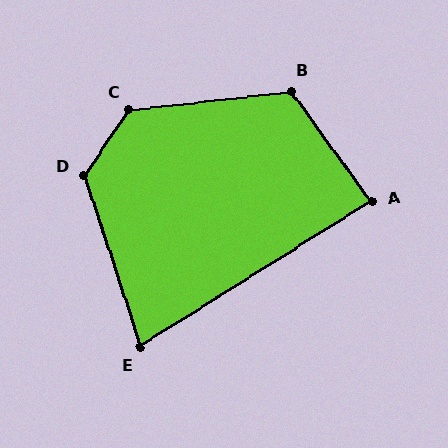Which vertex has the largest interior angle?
C, at approximately 131 degrees.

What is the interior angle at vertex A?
Approximately 86 degrees (approximately right).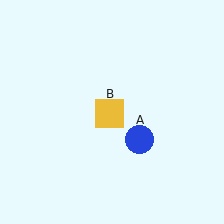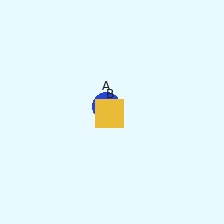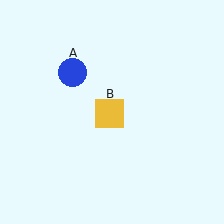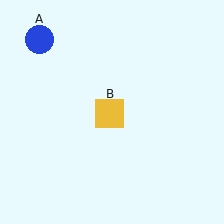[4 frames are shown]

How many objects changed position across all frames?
1 object changed position: blue circle (object A).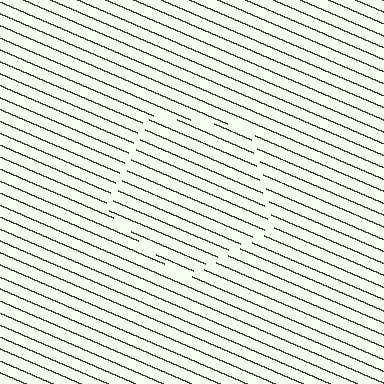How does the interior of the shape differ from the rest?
The interior of the shape contains the same grating, shifted by half a period — the contour is defined by the phase discontinuity where line-ends from the inner and outer gratings abut.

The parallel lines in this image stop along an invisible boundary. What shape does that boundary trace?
An illusory pentagon. The interior of the shape contains the same grating, shifted by half a period — the contour is defined by the phase discontinuity where line-ends from the inner and outer gratings abut.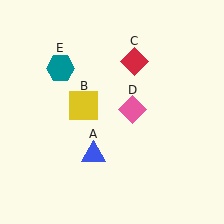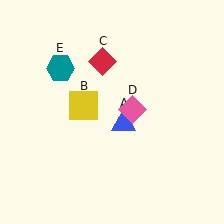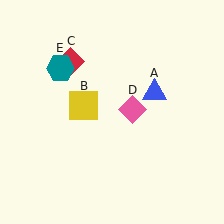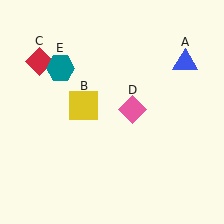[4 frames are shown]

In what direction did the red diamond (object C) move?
The red diamond (object C) moved left.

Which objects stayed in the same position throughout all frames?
Yellow square (object B) and pink diamond (object D) and teal hexagon (object E) remained stationary.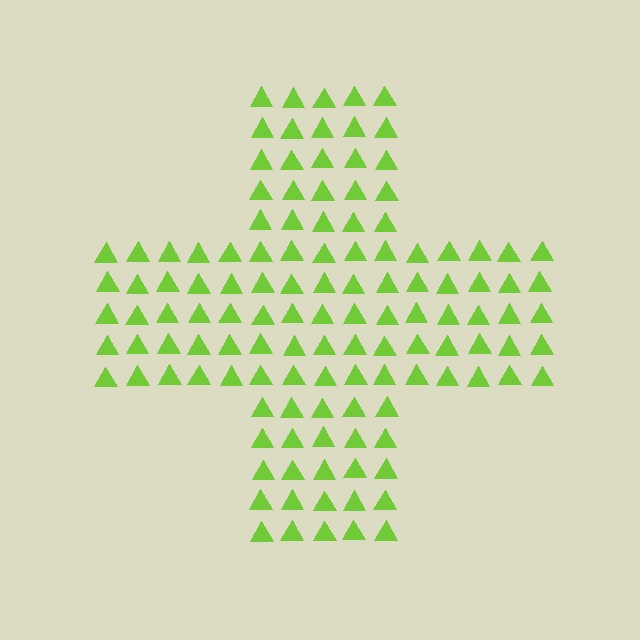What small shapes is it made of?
It is made of small triangles.